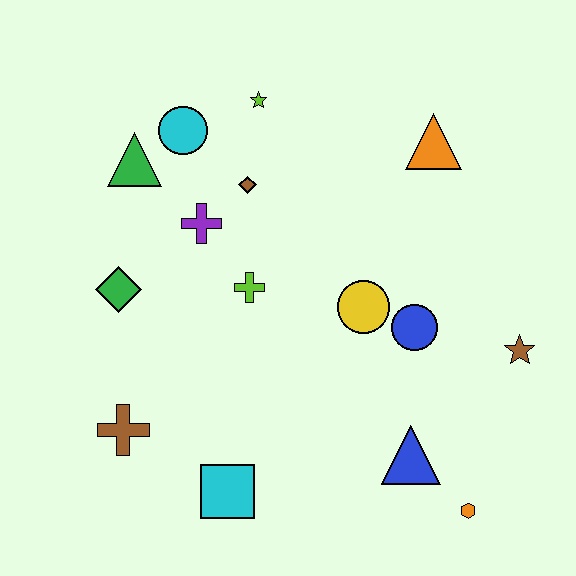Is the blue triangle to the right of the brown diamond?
Yes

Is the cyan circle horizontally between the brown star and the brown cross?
Yes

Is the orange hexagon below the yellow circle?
Yes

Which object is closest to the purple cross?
The brown diamond is closest to the purple cross.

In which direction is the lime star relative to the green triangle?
The lime star is to the right of the green triangle.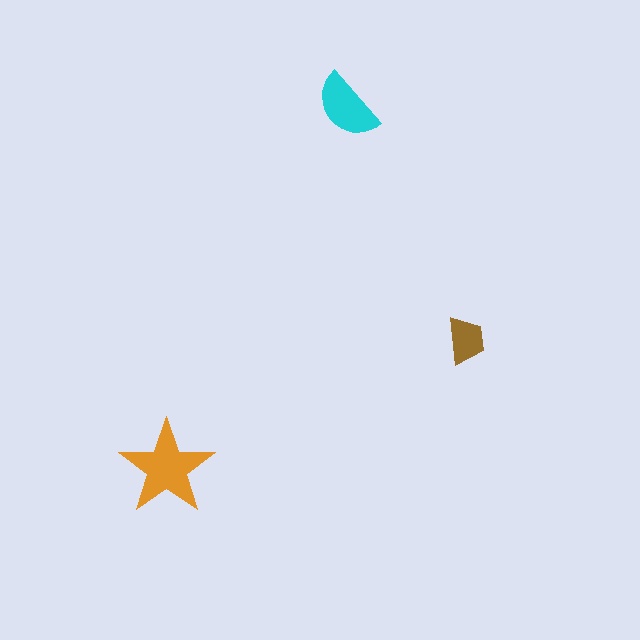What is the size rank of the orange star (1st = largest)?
1st.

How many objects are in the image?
There are 3 objects in the image.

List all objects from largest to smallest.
The orange star, the cyan semicircle, the brown trapezoid.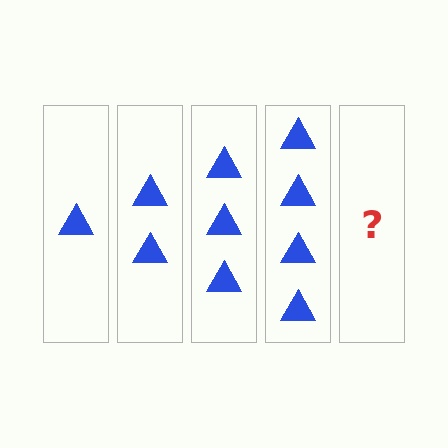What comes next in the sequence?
The next element should be 5 triangles.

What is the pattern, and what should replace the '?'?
The pattern is that each step adds one more triangle. The '?' should be 5 triangles.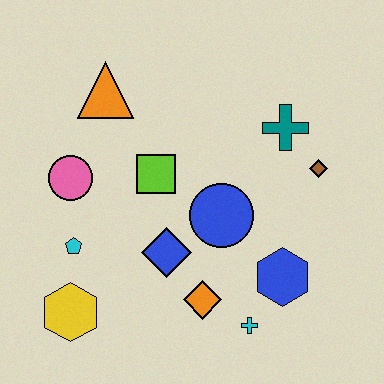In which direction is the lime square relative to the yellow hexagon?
The lime square is above the yellow hexagon.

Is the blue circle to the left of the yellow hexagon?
No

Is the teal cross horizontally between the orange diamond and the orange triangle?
No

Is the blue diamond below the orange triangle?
Yes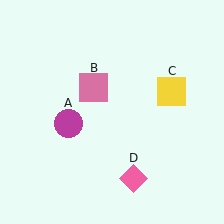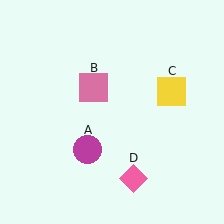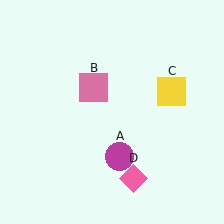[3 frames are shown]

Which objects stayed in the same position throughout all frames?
Pink square (object B) and yellow square (object C) and pink diamond (object D) remained stationary.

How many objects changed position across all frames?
1 object changed position: magenta circle (object A).